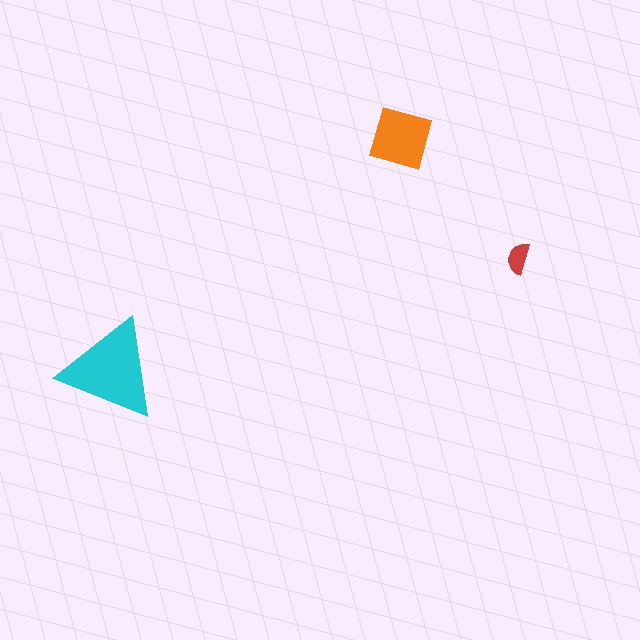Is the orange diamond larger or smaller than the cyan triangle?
Smaller.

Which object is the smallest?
The red semicircle.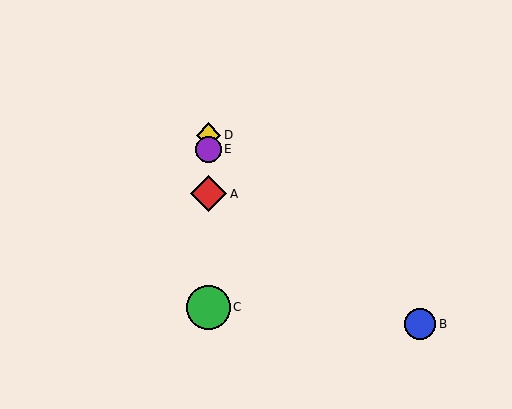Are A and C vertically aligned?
Yes, both are at x≈208.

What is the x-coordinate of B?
Object B is at x≈420.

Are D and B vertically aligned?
No, D is at x≈208 and B is at x≈420.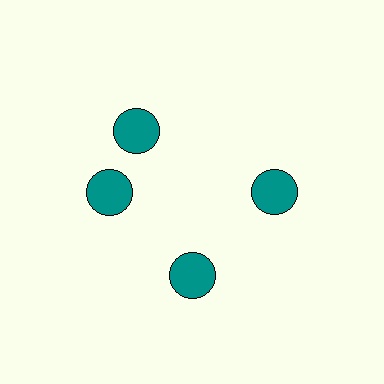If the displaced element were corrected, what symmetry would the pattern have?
It would have 4-fold rotational symmetry — the pattern would map onto itself every 90 degrees.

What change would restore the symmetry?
The symmetry would be restored by rotating it back into even spacing with its neighbors so that all 4 circles sit at equal angles and equal distance from the center.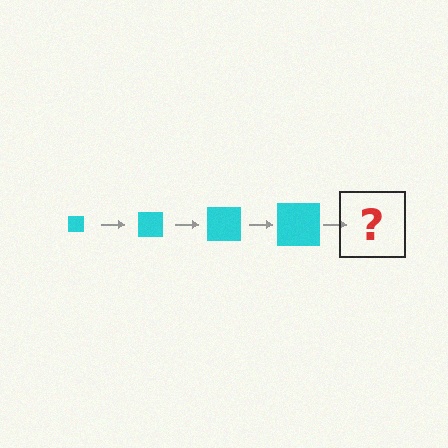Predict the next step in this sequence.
The next step is a cyan square, larger than the previous one.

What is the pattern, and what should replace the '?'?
The pattern is that the square gets progressively larger each step. The '?' should be a cyan square, larger than the previous one.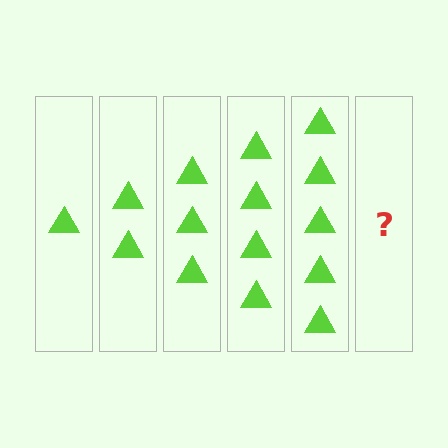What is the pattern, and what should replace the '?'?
The pattern is that each step adds one more triangle. The '?' should be 6 triangles.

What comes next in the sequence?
The next element should be 6 triangles.